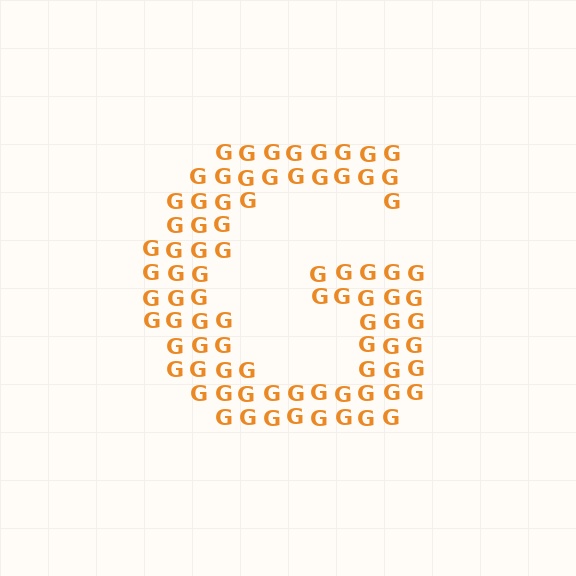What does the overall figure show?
The overall figure shows the letter G.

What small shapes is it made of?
It is made of small letter G's.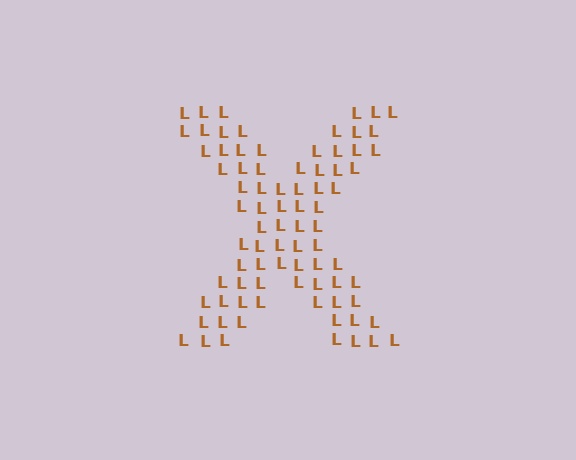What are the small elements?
The small elements are letter L's.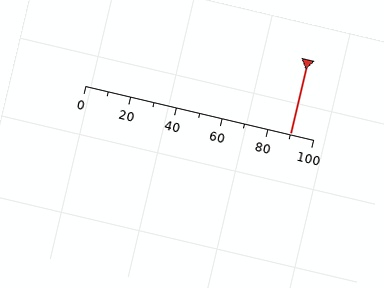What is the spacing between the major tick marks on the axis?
The major ticks are spaced 20 apart.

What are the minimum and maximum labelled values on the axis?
The axis runs from 0 to 100.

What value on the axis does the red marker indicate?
The marker indicates approximately 90.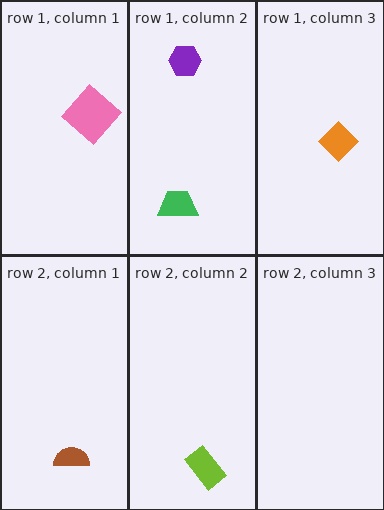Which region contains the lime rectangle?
The row 2, column 2 region.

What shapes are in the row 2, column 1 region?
The brown semicircle.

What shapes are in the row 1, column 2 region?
The green trapezoid, the purple hexagon.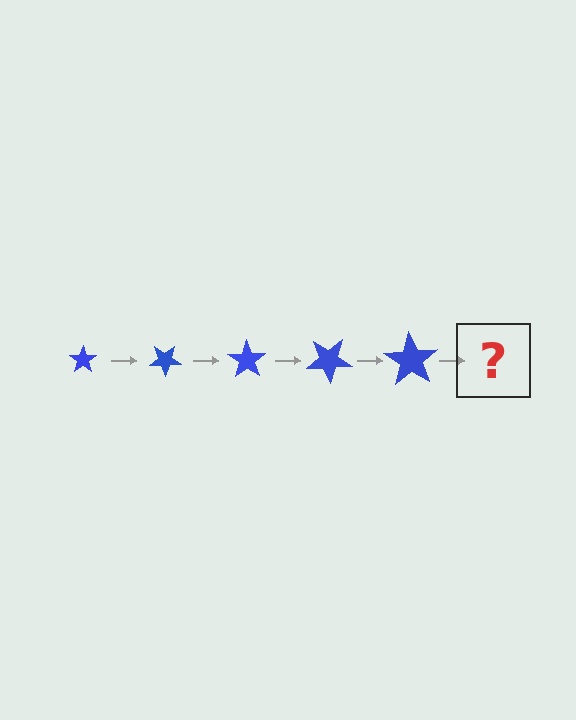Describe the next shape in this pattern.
It should be a star, larger than the previous one and rotated 175 degrees from the start.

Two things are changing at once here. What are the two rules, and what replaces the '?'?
The two rules are that the star grows larger each step and it rotates 35 degrees each step. The '?' should be a star, larger than the previous one and rotated 175 degrees from the start.